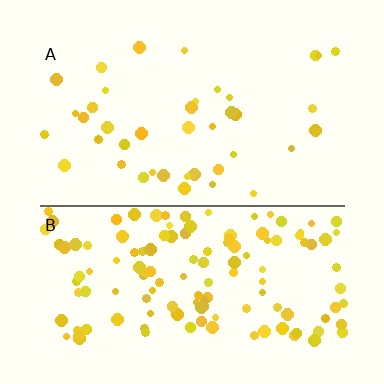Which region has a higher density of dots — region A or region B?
B (the bottom).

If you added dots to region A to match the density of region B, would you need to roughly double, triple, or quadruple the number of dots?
Approximately triple.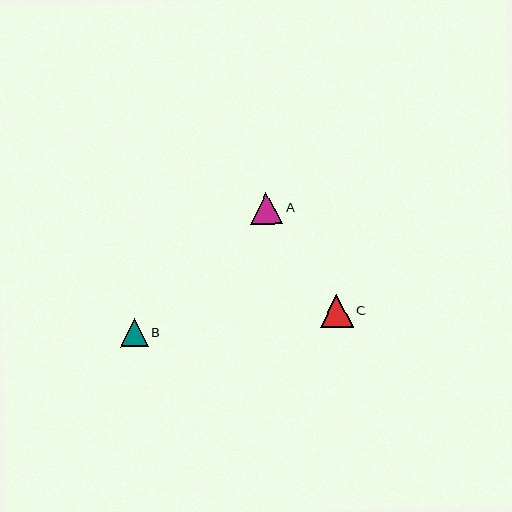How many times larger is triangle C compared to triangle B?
Triangle C is approximately 1.2 times the size of triangle B.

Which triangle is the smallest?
Triangle B is the smallest with a size of approximately 28 pixels.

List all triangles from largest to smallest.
From largest to smallest: C, A, B.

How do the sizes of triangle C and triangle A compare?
Triangle C and triangle A are approximately the same size.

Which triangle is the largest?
Triangle C is the largest with a size of approximately 33 pixels.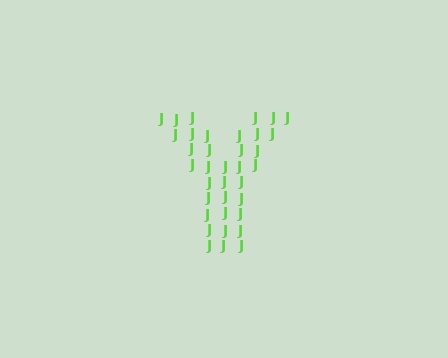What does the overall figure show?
The overall figure shows the letter Y.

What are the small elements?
The small elements are letter J's.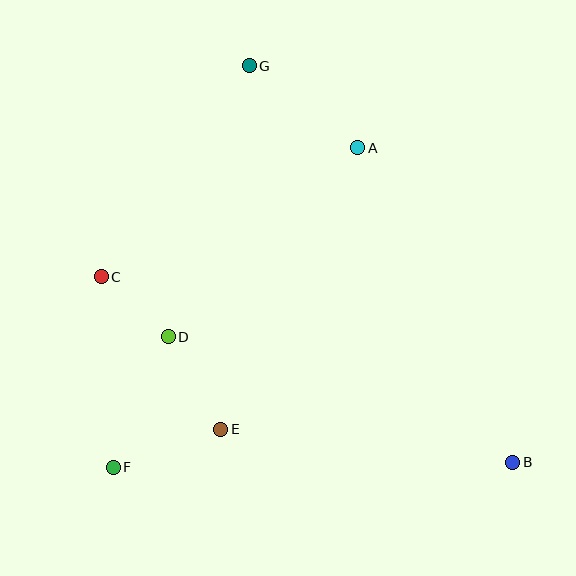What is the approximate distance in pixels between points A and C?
The distance between A and C is approximately 287 pixels.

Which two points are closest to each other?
Points C and D are closest to each other.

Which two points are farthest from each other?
Points B and G are farthest from each other.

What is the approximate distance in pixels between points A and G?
The distance between A and G is approximately 136 pixels.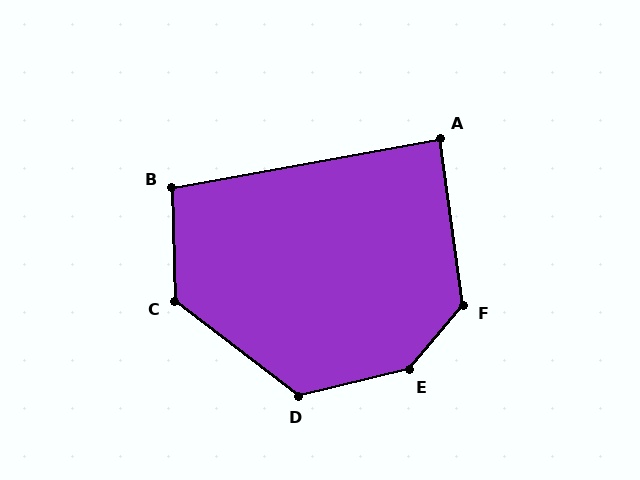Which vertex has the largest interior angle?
E, at approximately 143 degrees.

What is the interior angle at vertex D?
Approximately 129 degrees (obtuse).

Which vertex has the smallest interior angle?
A, at approximately 88 degrees.